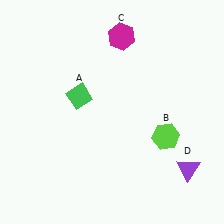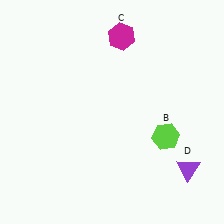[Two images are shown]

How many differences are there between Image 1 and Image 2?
There is 1 difference between the two images.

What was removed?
The green diamond (A) was removed in Image 2.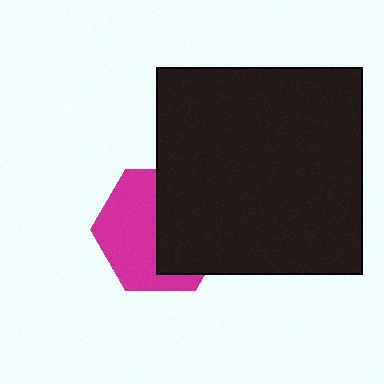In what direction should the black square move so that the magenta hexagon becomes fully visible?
The black square should move right. That is the shortest direction to clear the overlap and leave the magenta hexagon fully visible.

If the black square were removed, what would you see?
You would see the complete magenta hexagon.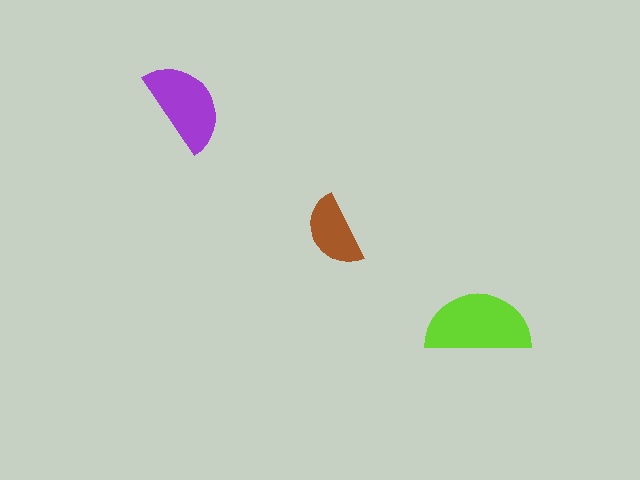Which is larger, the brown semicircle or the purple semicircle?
The purple one.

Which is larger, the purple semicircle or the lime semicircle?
The lime one.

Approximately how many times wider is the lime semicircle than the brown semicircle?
About 1.5 times wider.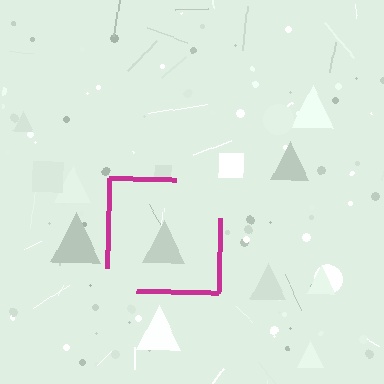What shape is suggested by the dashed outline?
The dashed outline suggests a square.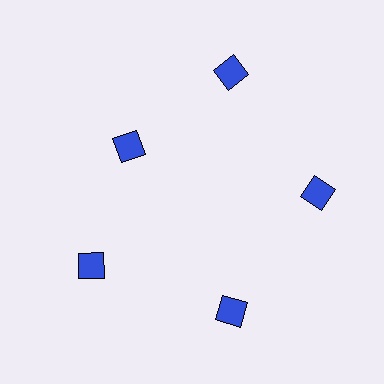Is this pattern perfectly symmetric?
No. The 5 blue diamonds are arranged in a ring, but one element near the 10 o'clock position is pulled inward toward the center, breaking the 5-fold rotational symmetry.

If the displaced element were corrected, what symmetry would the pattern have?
It would have 5-fold rotational symmetry — the pattern would map onto itself every 72 degrees.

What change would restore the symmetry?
The symmetry would be restored by moving it outward, back onto the ring so that all 5 diamonds sit at equal angles and equal distance from the center.